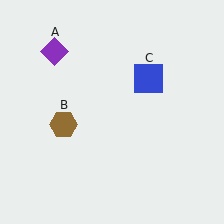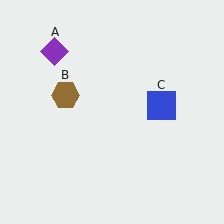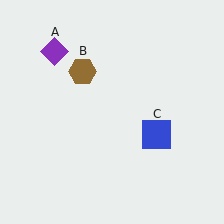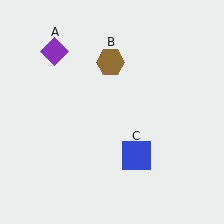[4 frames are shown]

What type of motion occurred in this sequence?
The brown hexagon (object B), blue square (object C) rotated clockwise around the center of the scene.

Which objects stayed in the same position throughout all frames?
Purple diamond (object A) remained stationary.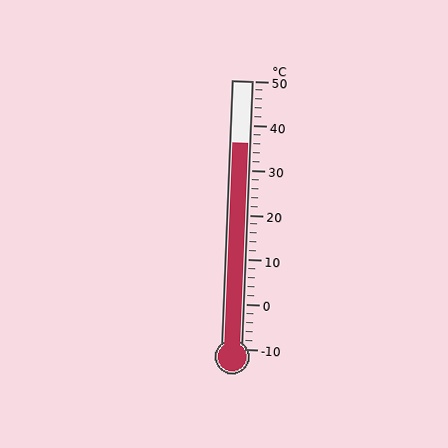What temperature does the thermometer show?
The thermometer shows approximately 36°C.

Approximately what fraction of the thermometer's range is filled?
The thermometer is filled to approximately 75% of its range.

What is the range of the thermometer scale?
The thermometer scale ranges from -10°C to 50°C.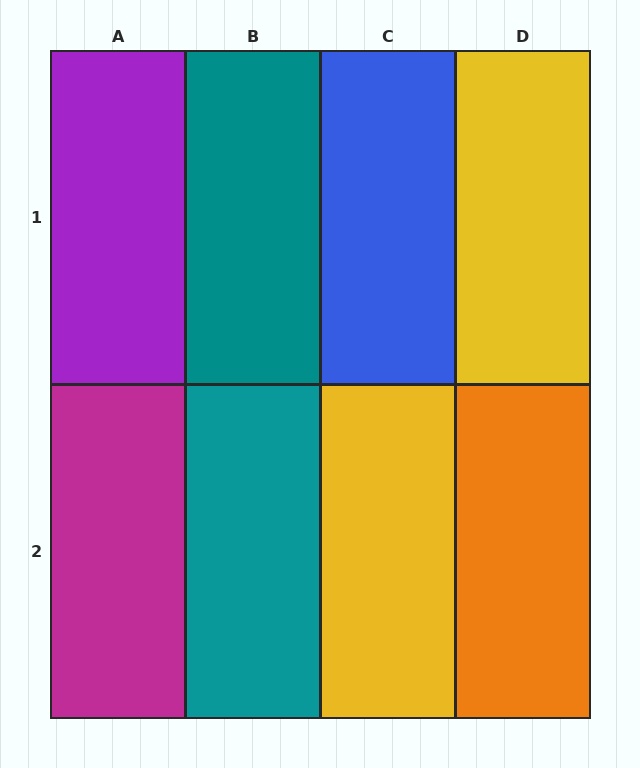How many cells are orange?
1 cell is orange.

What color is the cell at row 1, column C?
Blue.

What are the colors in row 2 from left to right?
Magenta, teal, yellow, orange.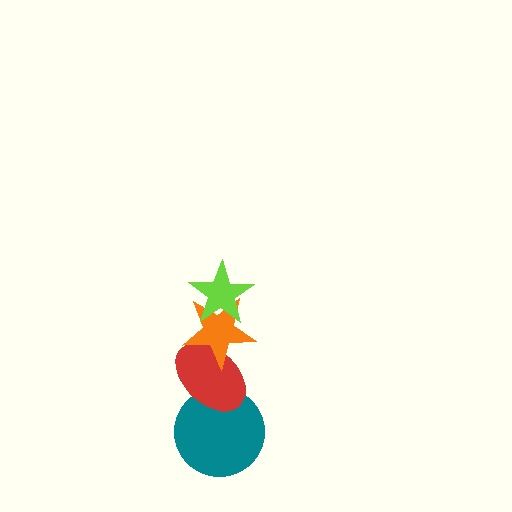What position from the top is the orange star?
The orange star is 2nd from the top.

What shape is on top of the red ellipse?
The orange star is on top of the red ellipse.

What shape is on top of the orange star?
The lime star is on top of the orange star.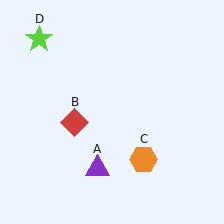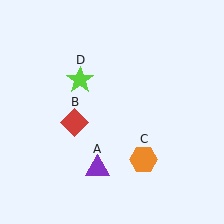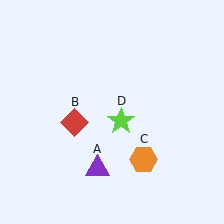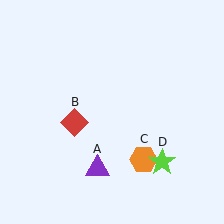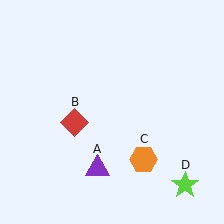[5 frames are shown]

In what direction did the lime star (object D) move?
The lime star (object D) moved down and to the right.